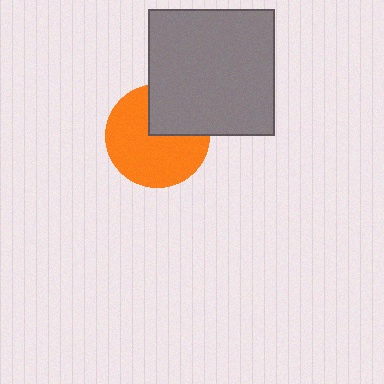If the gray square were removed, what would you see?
You would see the complete orange circle.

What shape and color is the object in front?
The object in front is a gray square.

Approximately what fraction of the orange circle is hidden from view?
Roughly 31% of the orange circle is hidden behind the gray square.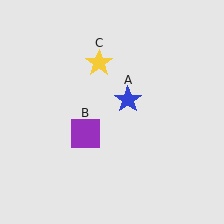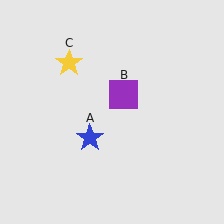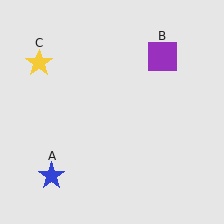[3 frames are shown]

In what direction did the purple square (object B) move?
The purple square (object B) moved up and to the right.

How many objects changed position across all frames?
3 objects changed position: blue star (object A), purple square (object B), yellow star (object C).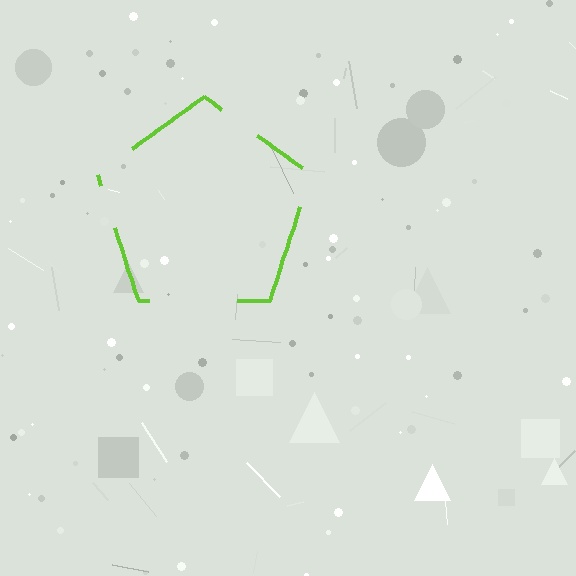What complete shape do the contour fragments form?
The contour fragments form a pentagon.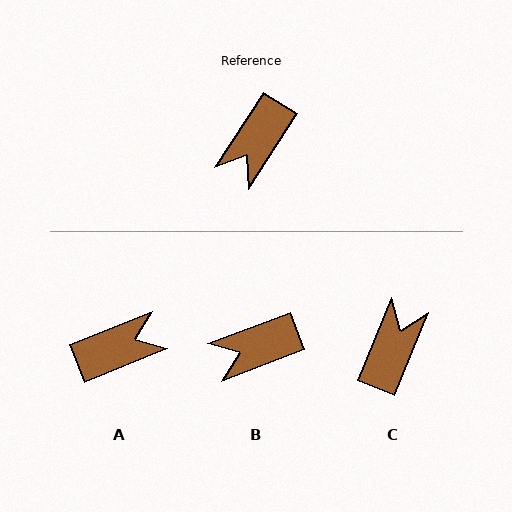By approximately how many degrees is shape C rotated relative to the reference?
Approximately 170 degrees clockwise.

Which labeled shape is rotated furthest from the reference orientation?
C, about 170 degrees away.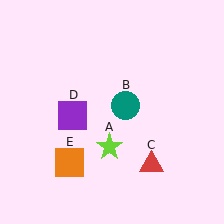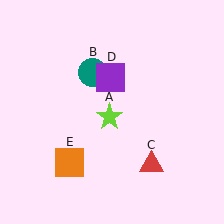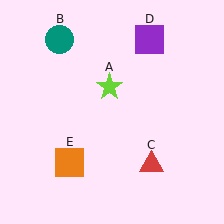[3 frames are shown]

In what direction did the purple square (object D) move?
The purple square (object D) moved up and to the right.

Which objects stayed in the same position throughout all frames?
Red triangle (object C) and orange square (object E) remained stationary.